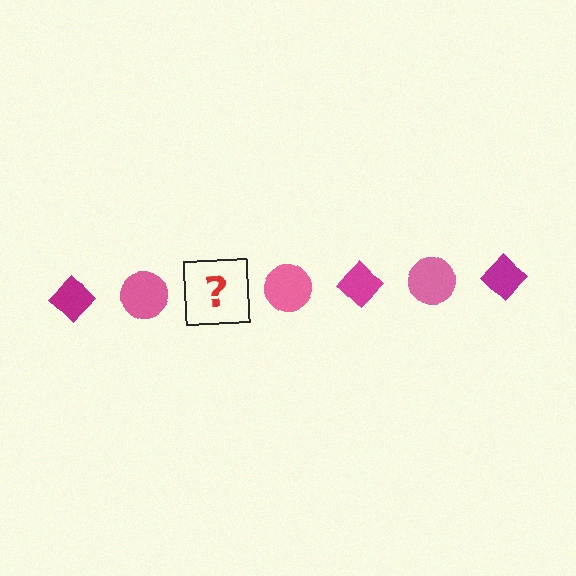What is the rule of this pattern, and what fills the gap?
The rule is that the pattern alternates between magenta diamond and pink circle. The gap should be filled with a magenta diamond.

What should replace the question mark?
The question mark should be replaced with a magenta diamond.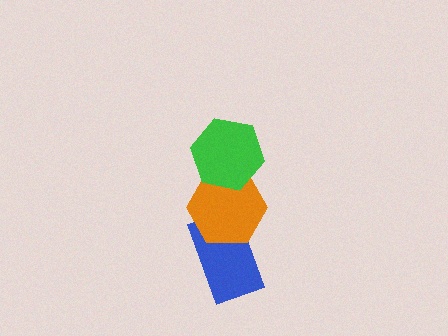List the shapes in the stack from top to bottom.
From top to bottom: the green hexagon, the orange hexagon, the blue rectangle.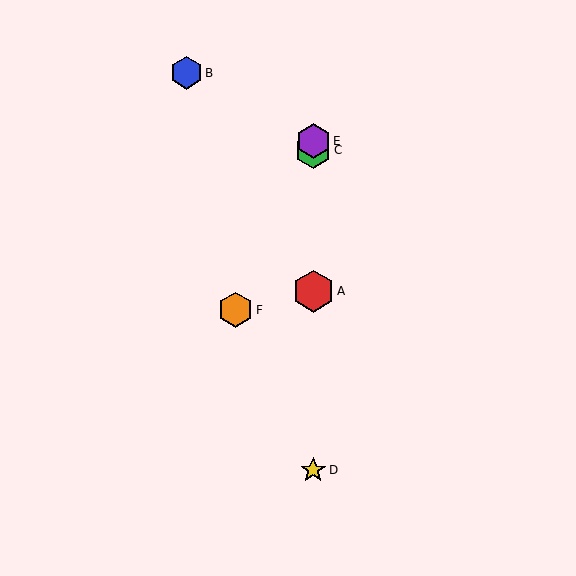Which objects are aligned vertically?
Objects A, C, D, E are aligned vertically.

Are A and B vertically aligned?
No, A is at x≈313 and B is at x≈186.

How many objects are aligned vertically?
4 objects (A, C, D, E) are aligned vertically.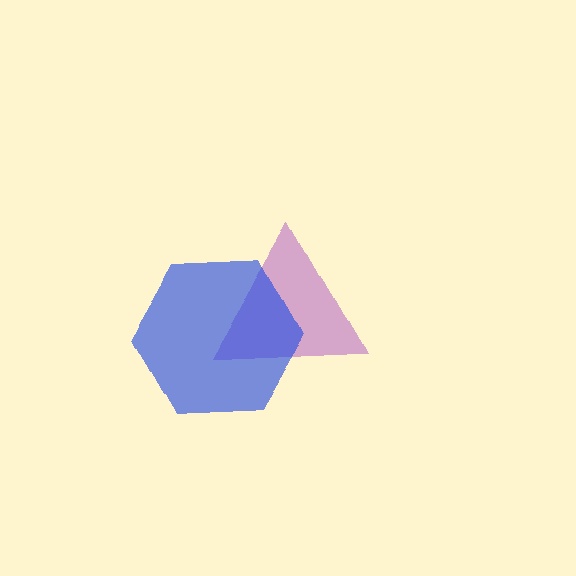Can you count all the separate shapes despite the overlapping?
Yes, there are 2 separate shapes.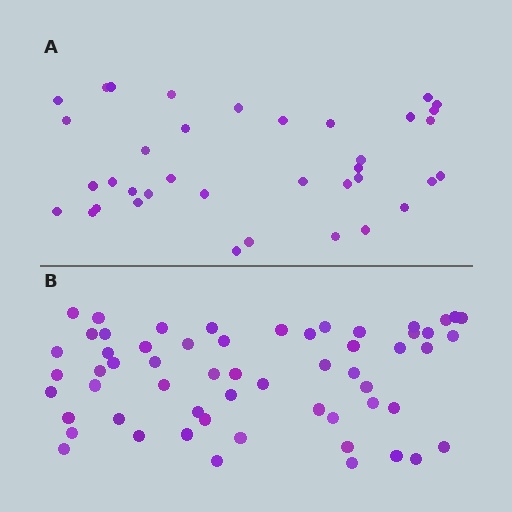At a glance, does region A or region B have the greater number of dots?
Region B (the bottom region) has more dots.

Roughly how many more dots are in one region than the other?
Region B has approximately 20 more dots than region A.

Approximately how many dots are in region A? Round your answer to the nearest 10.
About 40 dots. (The exact count is 37, which rounds to 40.)